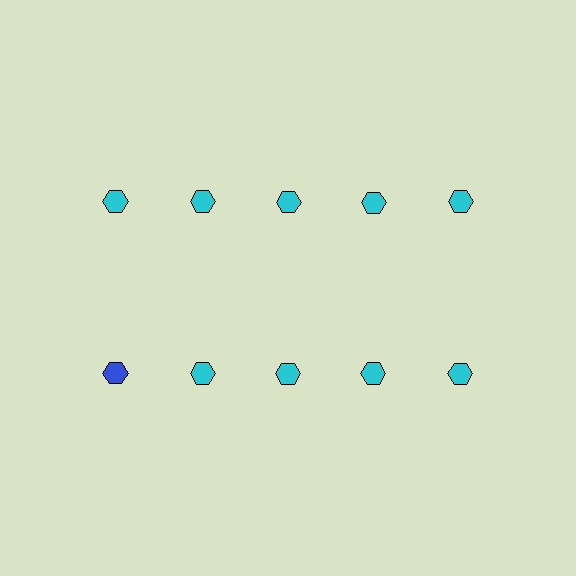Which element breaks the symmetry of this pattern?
The blue hexagon in the second row, leftmost column breaks the symmetry. All other shapes are cyan hexagons.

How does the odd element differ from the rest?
It has a different color: blue instead of cyan.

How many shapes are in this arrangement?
There are 10 shapes arranged in a grid pattern.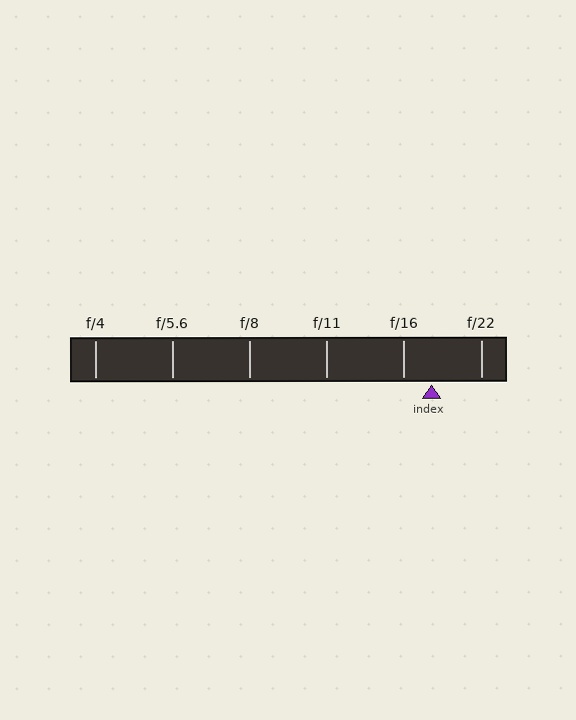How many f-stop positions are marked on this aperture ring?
There are 6 f-stop positions marked.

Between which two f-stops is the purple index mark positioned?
The index mark is between f/16 and f/22.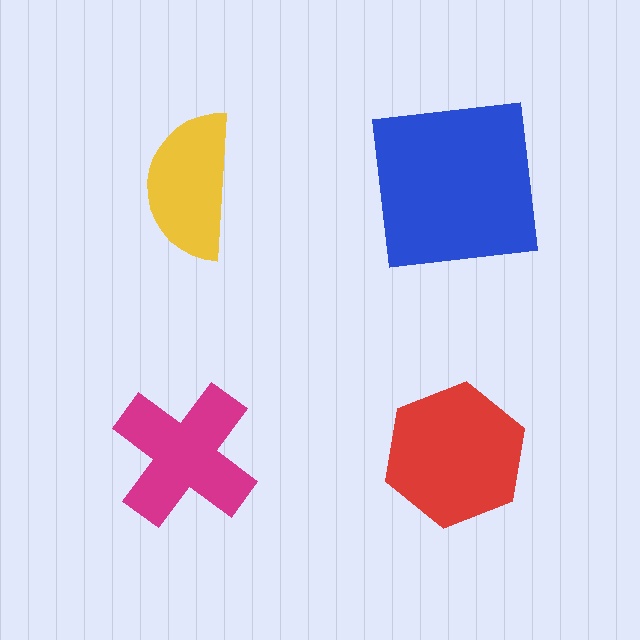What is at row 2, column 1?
A magenta cross.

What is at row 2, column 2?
A red hexagon.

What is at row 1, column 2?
A blue square.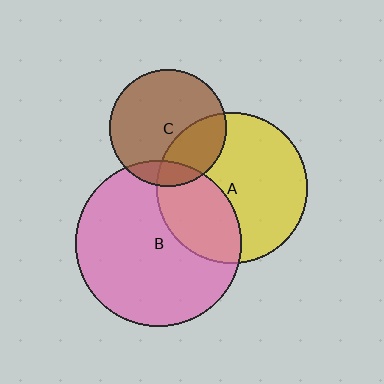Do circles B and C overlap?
Yes.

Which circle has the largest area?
Circle B (pink).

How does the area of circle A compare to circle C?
Approximately 1.7 times.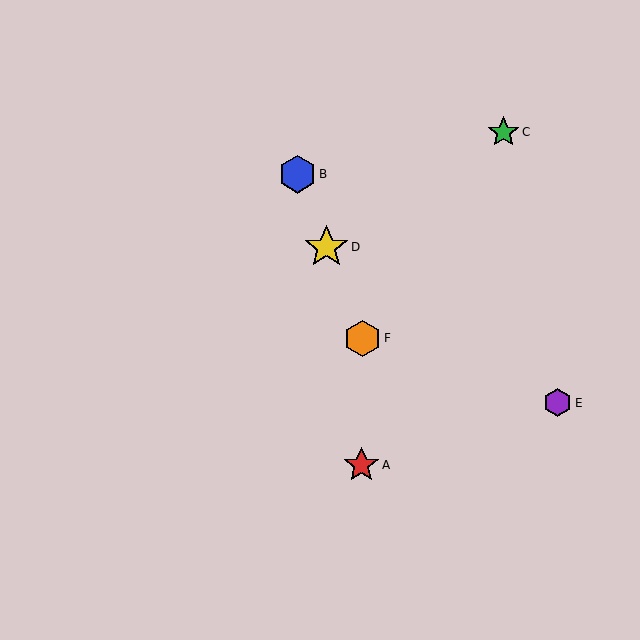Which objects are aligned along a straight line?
Objects B, D, F are aligned along a straight line.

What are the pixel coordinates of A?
Object A is at (361, 465).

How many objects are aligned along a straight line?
3 objects (B, D, F) are aligned along a straight line.